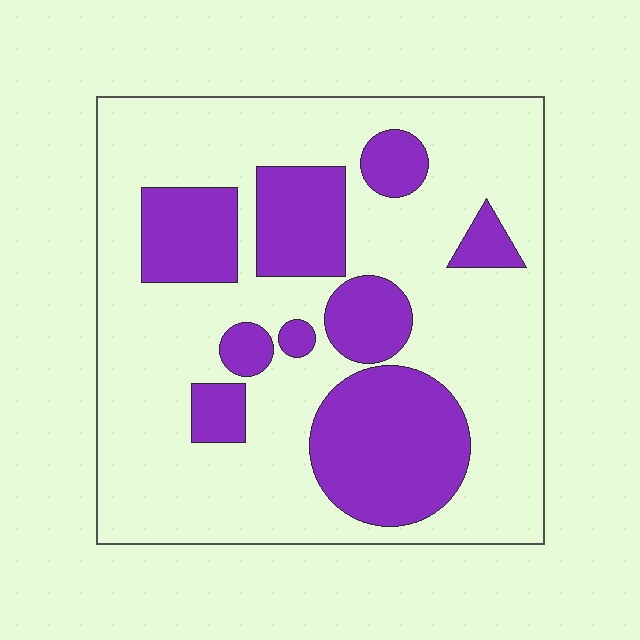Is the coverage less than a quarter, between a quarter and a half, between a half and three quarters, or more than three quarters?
Between a quarter and a half.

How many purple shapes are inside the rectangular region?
9.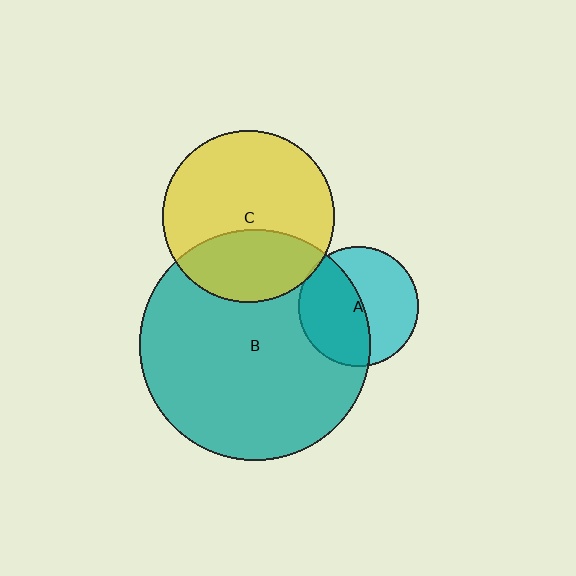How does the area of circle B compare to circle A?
Approximately 3.7 times.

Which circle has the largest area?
Circle B (teal).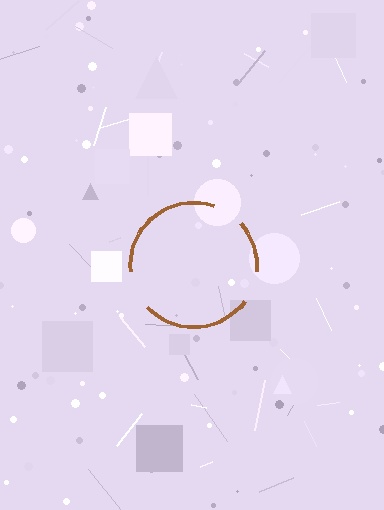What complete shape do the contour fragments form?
The contour fragments form a circle.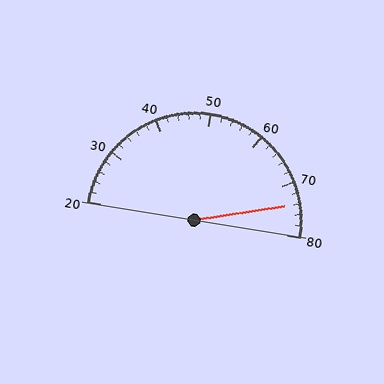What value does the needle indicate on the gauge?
The needle indicates approximately 74.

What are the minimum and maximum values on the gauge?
The gauge ranges from 20 to 80.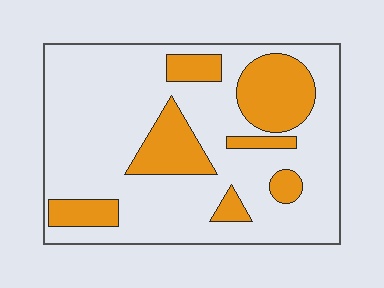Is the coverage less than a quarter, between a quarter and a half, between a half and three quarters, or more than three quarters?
Between a quarter and a half.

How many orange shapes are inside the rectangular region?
7.